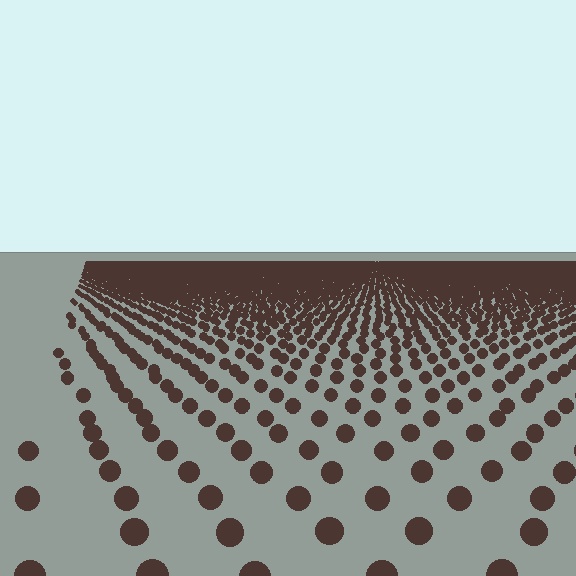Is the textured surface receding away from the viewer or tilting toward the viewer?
The surface is receding away from the viewer. Texture elements get smaller and denser toward the top.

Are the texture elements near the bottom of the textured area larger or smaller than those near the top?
Larger. Near the bottom, elements are closer to the viewer and appear at a bigger on-screen size.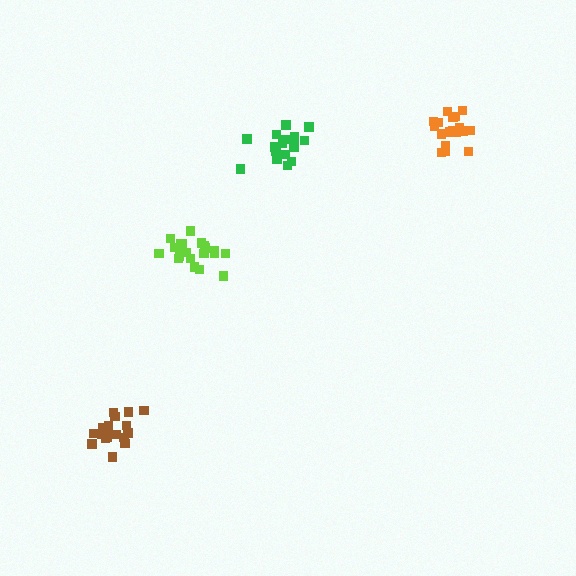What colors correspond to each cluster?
The clusters are colored: orange, lime, green, brown.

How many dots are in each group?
Group 1: 19 dots, Group 2: 21 dots, Group 3: 19 dots, Group 4: 21 dots (80 total).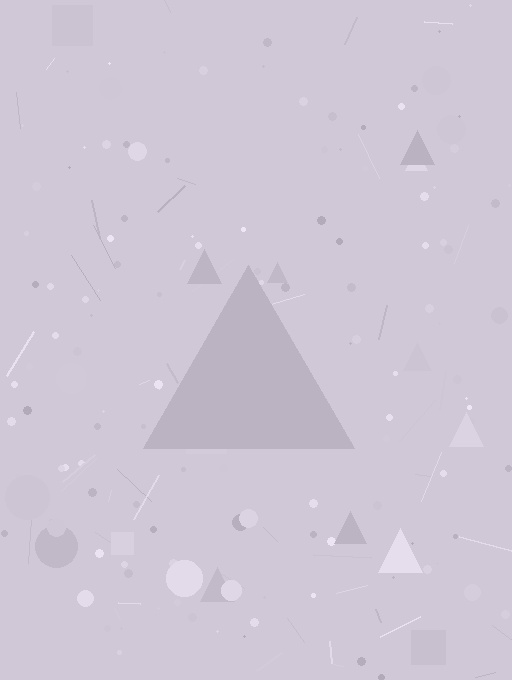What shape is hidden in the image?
A triangle is hidden in the image.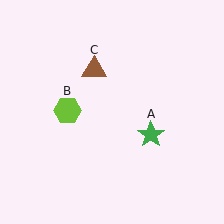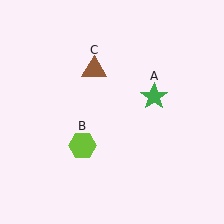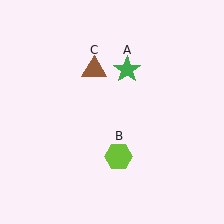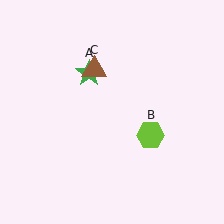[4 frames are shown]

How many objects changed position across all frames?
2 objects changed position: green star (object A), lime hexagon (object B).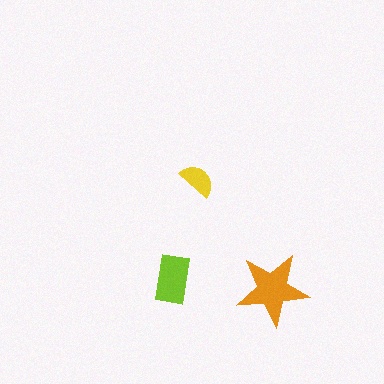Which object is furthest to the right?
The orange star is rightmost.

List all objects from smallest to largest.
The yellow semicircle, the lime rectangle, the orange star.